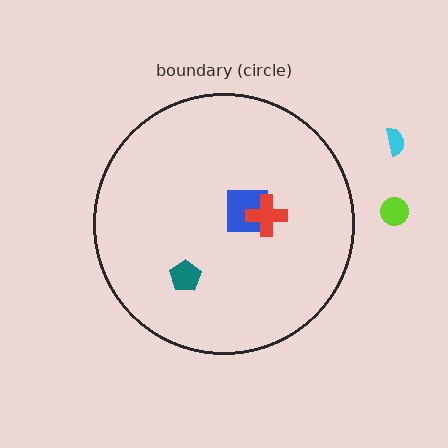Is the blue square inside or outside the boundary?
Inside.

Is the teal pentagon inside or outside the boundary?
Inside.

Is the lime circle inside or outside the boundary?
Outside.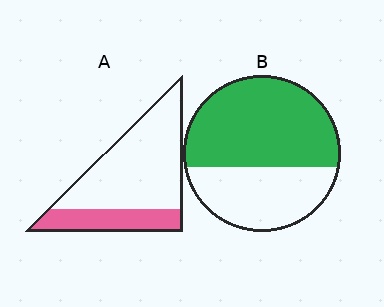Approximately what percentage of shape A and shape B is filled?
A is approximately 25% and B is approximately 60%.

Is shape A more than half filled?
No.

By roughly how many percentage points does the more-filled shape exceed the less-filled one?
By roughly 35 percentage points (B over A).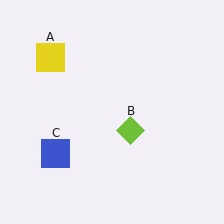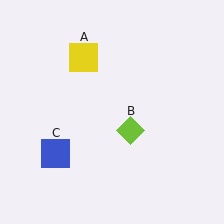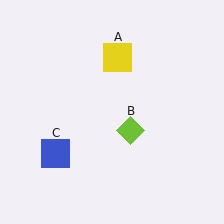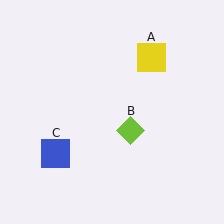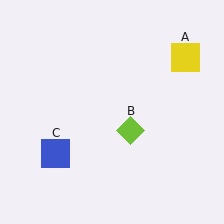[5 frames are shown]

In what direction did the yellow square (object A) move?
The yellow square (object A) moved right.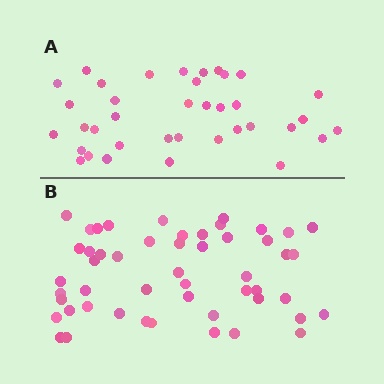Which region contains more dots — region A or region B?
Region B (the bottom region) has more dots.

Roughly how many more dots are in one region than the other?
Region B has approximately 15 more dots than region A.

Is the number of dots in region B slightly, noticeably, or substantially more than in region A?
Region B has noticeably more, but not dramatically so. The ratio is roughly 1.4 to 1.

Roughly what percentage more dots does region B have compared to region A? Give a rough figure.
About 40% more.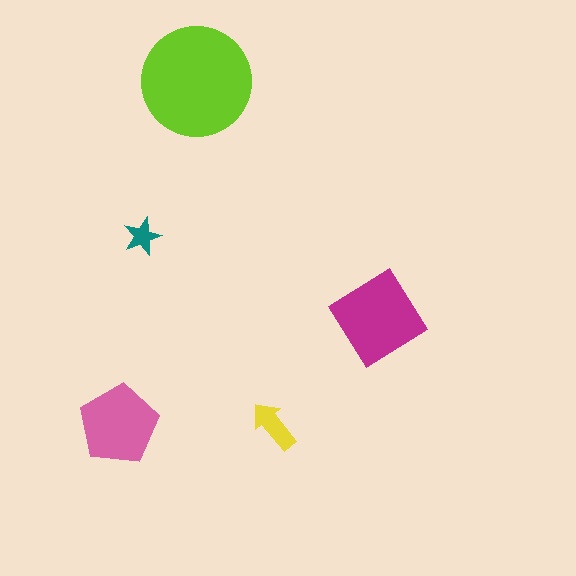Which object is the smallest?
The teal star.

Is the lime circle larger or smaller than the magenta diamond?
Larger.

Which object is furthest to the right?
The magenta diamond is rightmost.